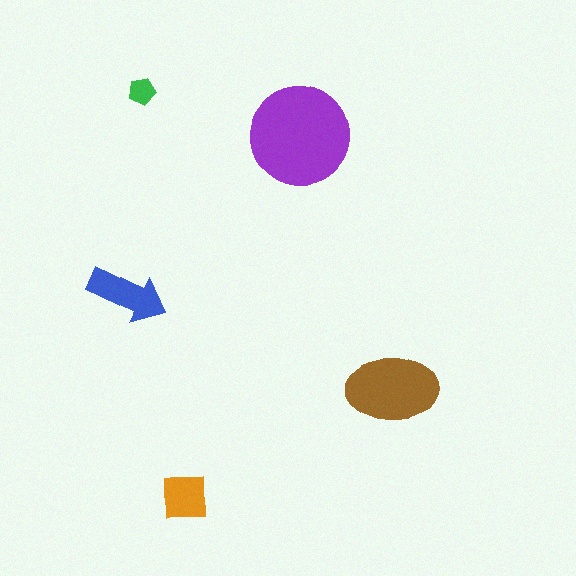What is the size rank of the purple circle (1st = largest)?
1st.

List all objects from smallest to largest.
The green pentagon, the orange square, the blue arrow, the brown ellipse, the purple circle.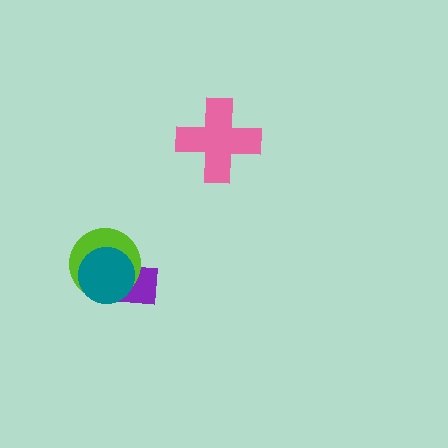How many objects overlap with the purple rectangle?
2 objects overlap with the purple rectangle.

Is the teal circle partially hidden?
No, no other shape covers it.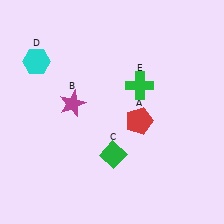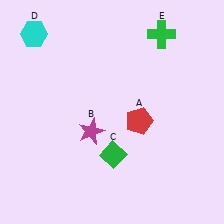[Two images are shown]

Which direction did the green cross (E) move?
The green cross (E) moved up.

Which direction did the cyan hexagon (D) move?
The cyan hexagon (D) moved up.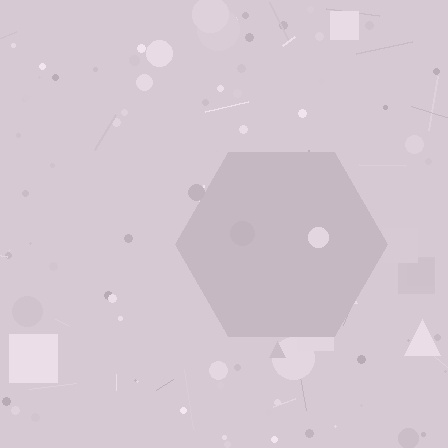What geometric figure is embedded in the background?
A hexagon is embedded in the background.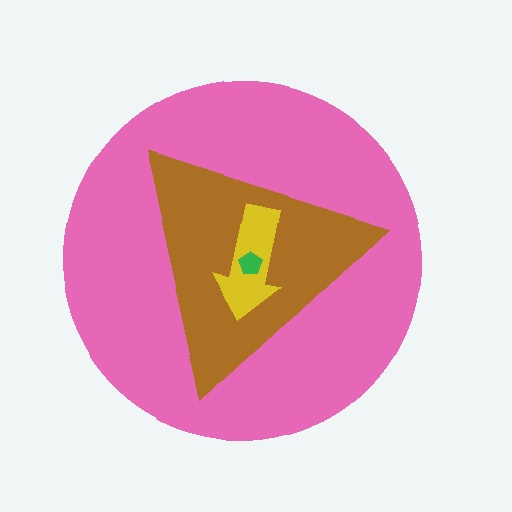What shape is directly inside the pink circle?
The brown triangle.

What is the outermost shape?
The pink circle.